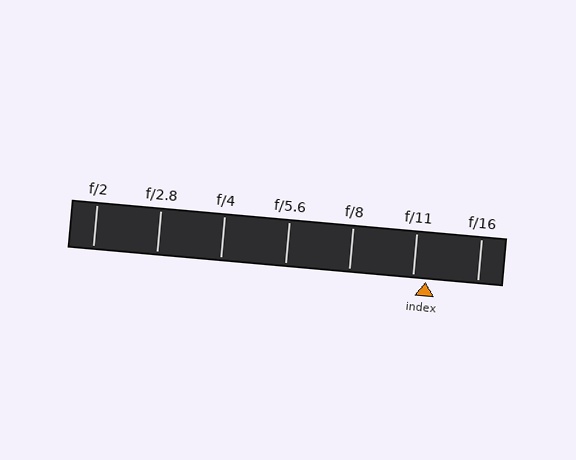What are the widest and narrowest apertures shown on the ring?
The widest aperture shown is f/2 and the narrowest is f/16.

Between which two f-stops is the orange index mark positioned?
The index mark is between f/11 and f/16.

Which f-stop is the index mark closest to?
The index mark is closest to f/11.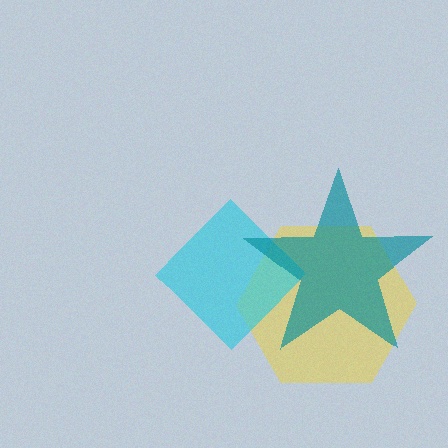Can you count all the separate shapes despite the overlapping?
Yes, there are 3 separate shapes.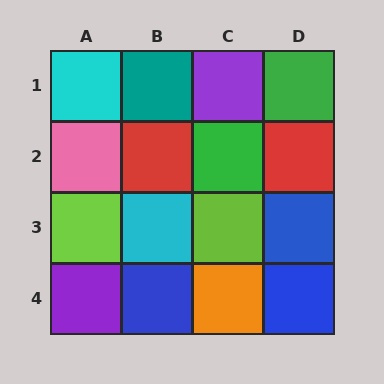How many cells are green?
2 cells are green.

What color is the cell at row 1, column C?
Purple.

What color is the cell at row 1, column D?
Green.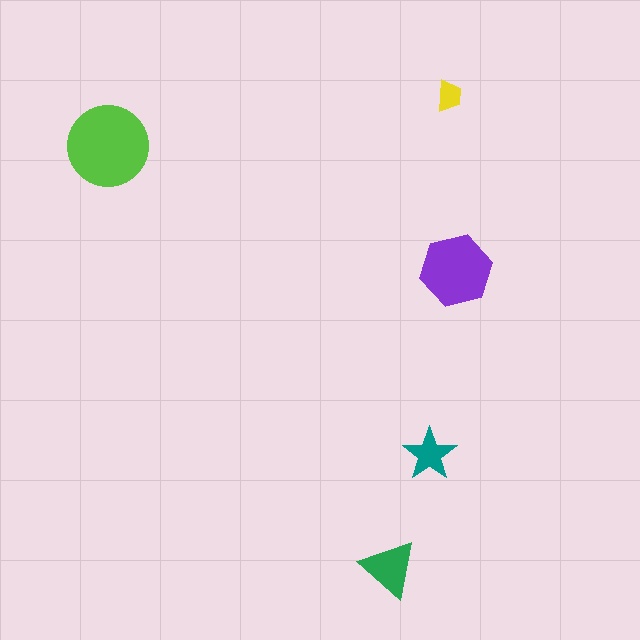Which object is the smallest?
The yellow trapezoid.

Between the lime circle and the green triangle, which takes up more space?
The lime circle.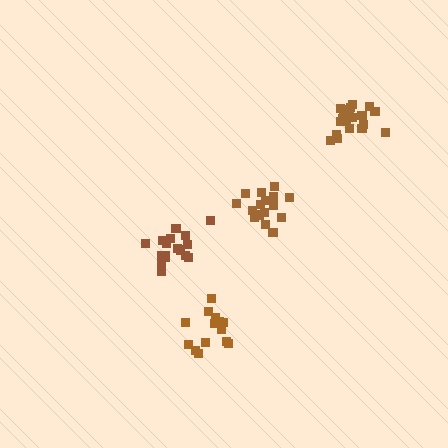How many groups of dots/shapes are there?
There are 4 groups.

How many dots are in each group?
Group 1: 17 dots, Group 2: 17 dots, Group 3: 15 dots, Group 4: 21 dots (70 total).